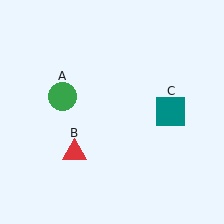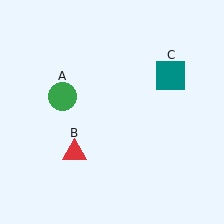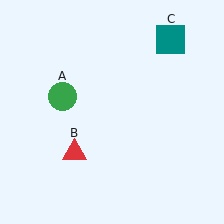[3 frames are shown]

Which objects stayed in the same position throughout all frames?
Green circle (object A) and red triangle (object B) remained stationary.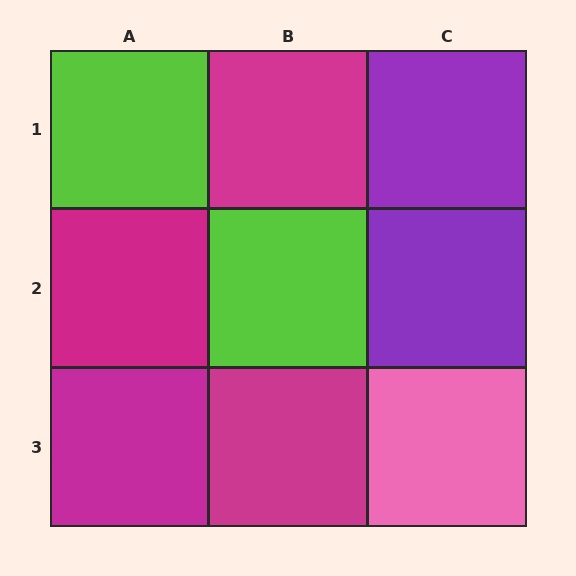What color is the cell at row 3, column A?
Magenta.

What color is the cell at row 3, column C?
Pink.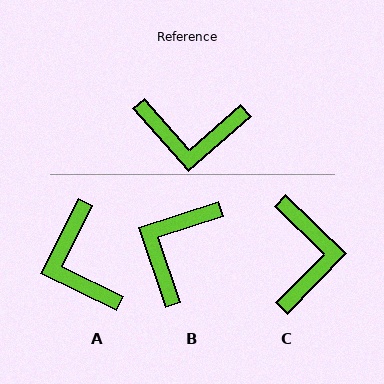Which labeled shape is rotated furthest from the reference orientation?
B, about 113 degrees away.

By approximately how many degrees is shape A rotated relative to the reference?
Approximately 68 degrees clockwise.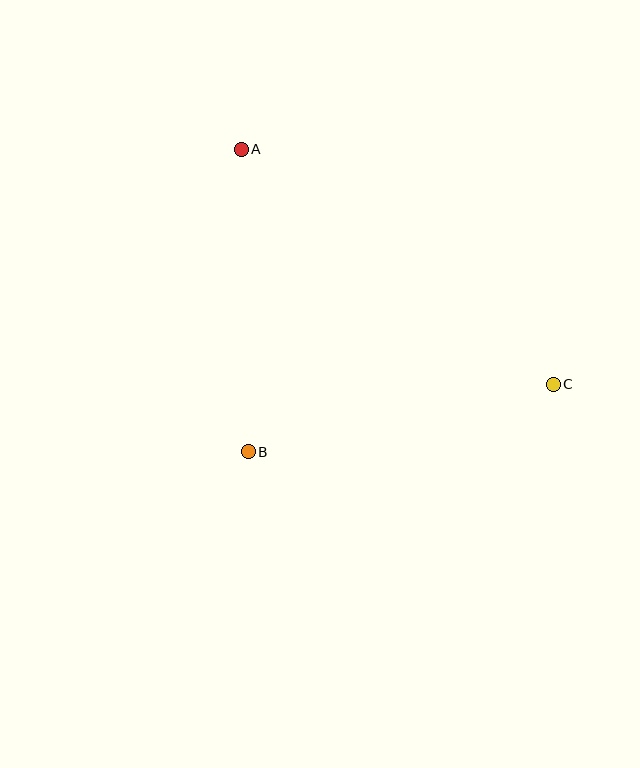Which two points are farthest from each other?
Points A and C are farthest from each other.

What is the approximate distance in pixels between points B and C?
The distance between B and C is approximately 312 pixels.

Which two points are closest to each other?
Points A and B are closest to each other.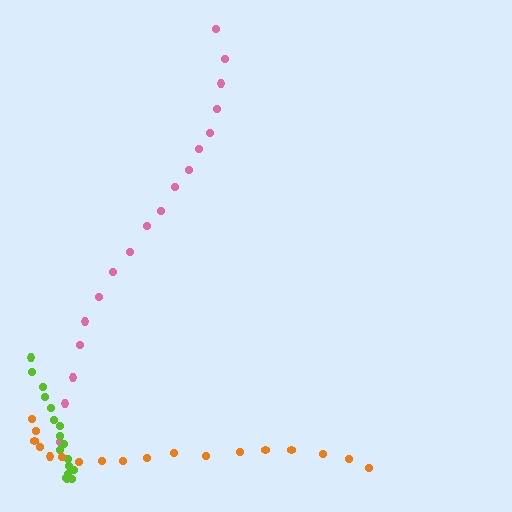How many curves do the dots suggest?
There are 3 distinct paths.